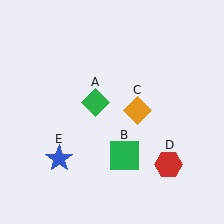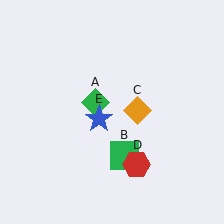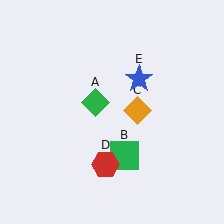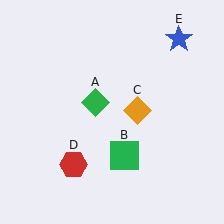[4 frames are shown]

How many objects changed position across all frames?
2 objects changed position: red hexagon (object D), blue star (object E).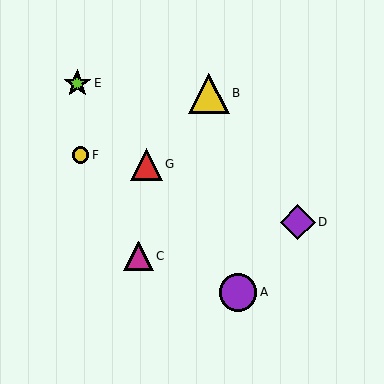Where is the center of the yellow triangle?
The center of the yellow triangle is at (209, 93).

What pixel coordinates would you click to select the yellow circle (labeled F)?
Click at (81, 155) to select the yellow circle F.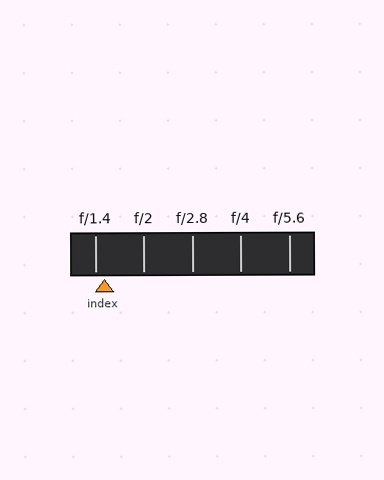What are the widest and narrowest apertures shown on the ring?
The widest aperture shown is f/1.4 and the narrowest is f/5.6.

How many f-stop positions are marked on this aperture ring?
There are 5 f-stop positions marked.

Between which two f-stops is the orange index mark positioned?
The index mark is between f/1.4 and f/2.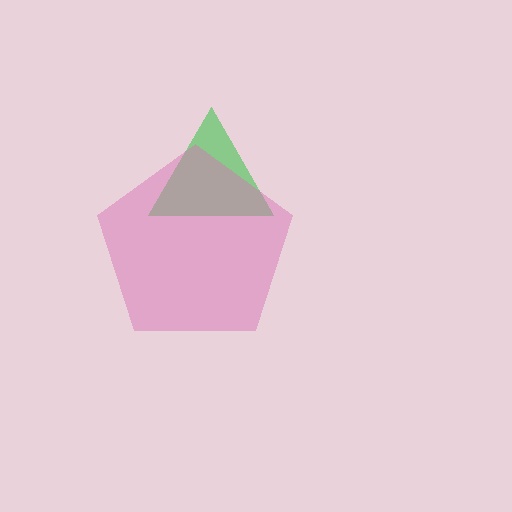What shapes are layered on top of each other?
The layered shapes are: a green triangle, a pink pentagon.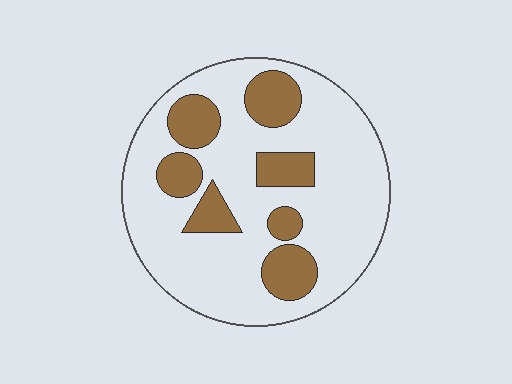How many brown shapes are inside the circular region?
7.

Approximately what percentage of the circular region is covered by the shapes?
Approximately 25%.